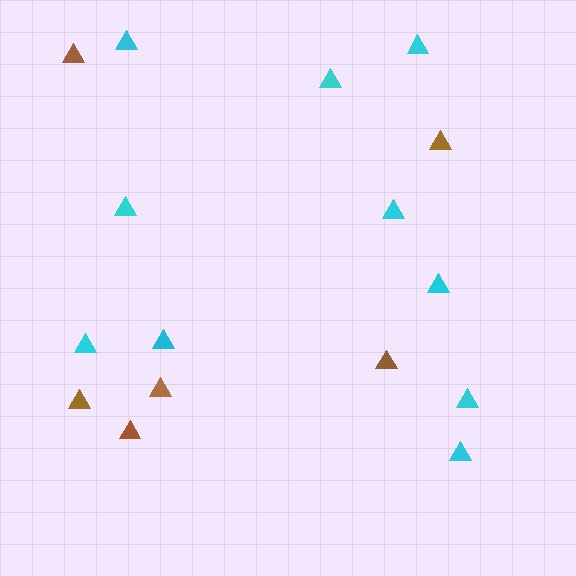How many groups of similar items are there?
There are 2 groups: one group of cyan triangles (10) and one group of brown triangles (6).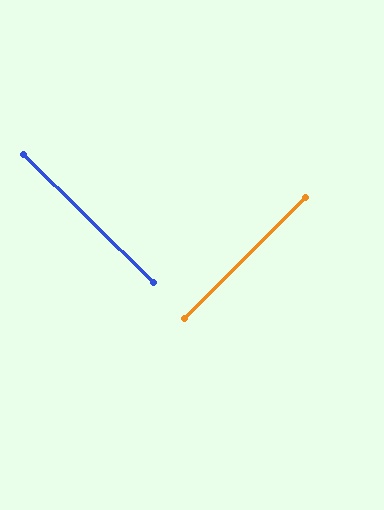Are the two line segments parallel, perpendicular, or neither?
Perpendicular — they meet at approximately 89°.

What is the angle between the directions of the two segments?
Approximately 89 degrees.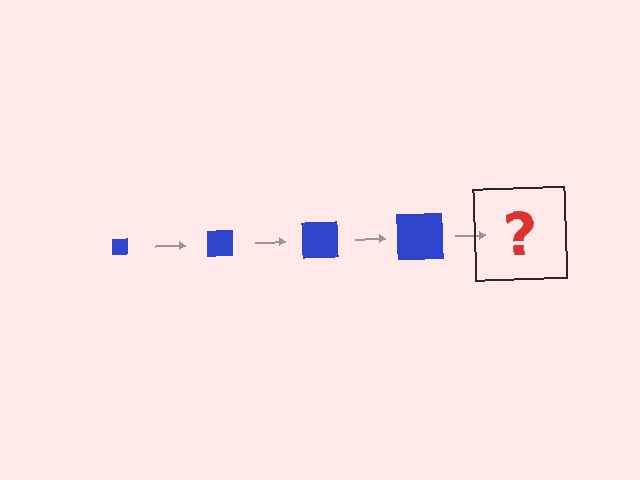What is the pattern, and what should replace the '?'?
The pattern is that the square gets progressively larger each step. The '?' should be a blue square, larger than the previous one.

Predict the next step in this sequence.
The next step is a blue square, larger than the previous one.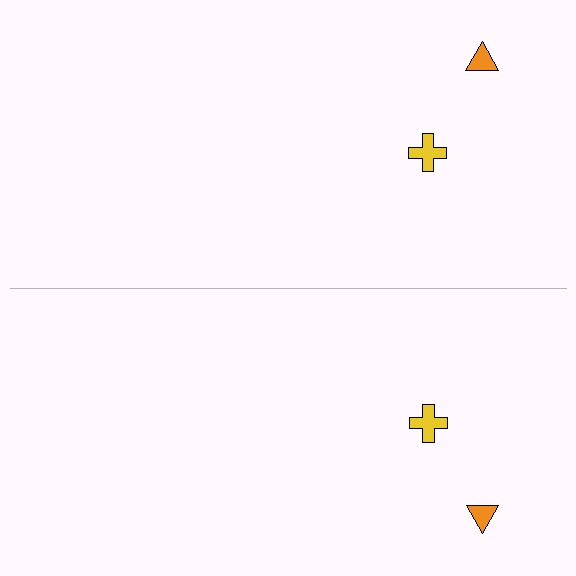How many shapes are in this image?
There are 4 shapes in this image.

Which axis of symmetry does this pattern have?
The pattern has a horizontal axis of symmetry running through the center of the image.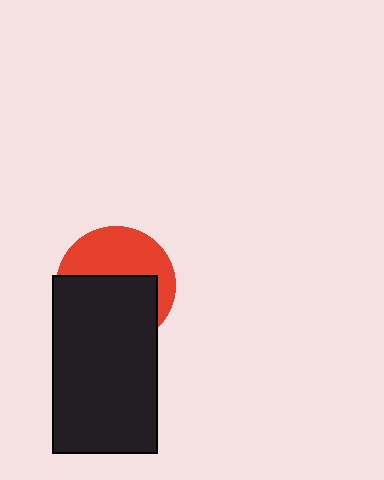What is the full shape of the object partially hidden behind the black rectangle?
The partially hidden object is a red circle.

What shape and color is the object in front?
The object in front is a black rectangle.